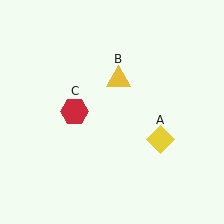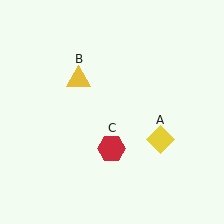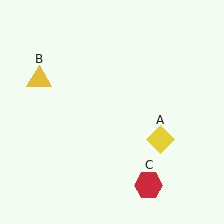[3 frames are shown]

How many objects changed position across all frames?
2 objects changed position: yellow triangle (object B), red hexagon (object C).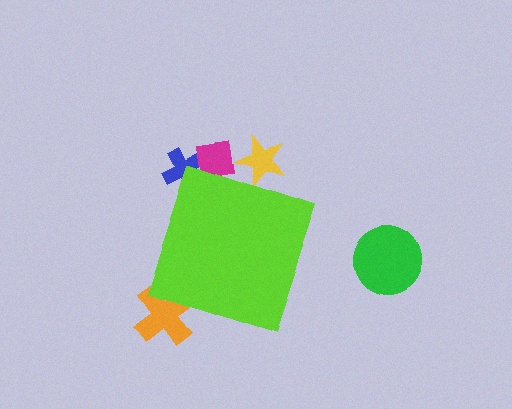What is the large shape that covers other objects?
A lime diamond.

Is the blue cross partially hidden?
Yes, the blue cross is partially hidden behind the lime diamond.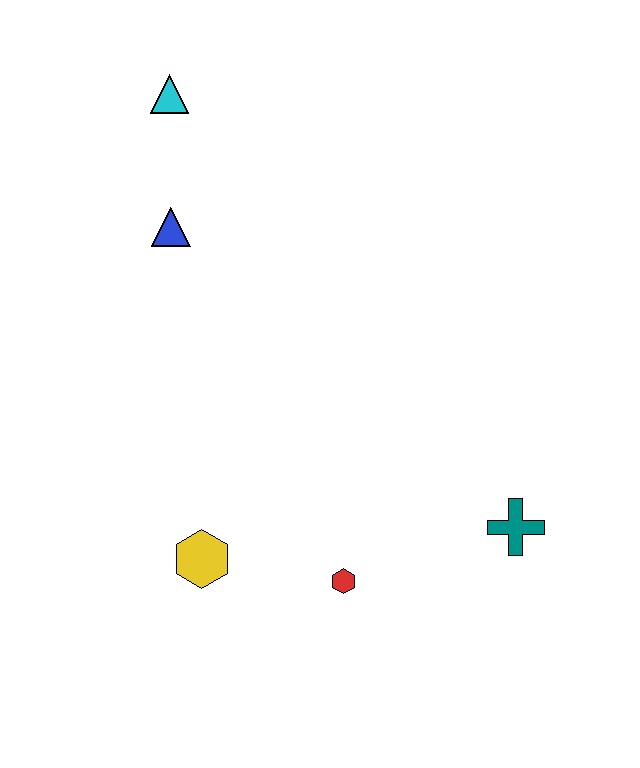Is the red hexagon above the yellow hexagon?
No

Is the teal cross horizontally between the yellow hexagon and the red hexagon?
No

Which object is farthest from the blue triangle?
The teal cross is farthest from the blue triangle.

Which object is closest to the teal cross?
The red hexagon is closest to the teal cross.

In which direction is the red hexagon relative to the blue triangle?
The red hexagon is below the blue triangle.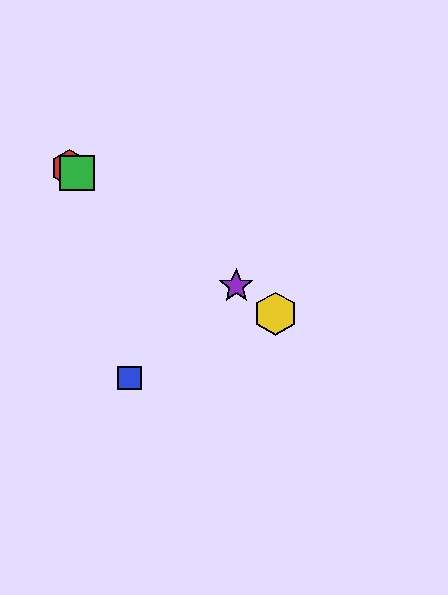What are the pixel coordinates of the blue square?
The blue square is at (130, 378).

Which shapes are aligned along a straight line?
The red hexagon, the green square, the yellow hexagon, the purple star are aligned along a straight line.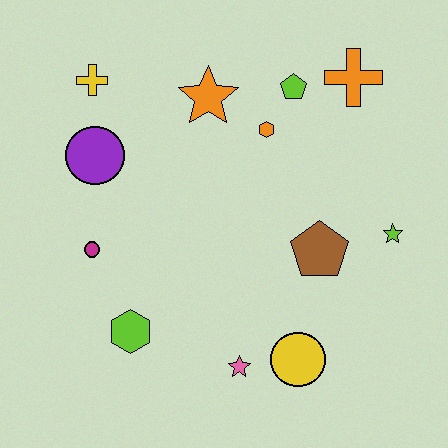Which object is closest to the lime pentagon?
The orange hexagon is closest to the lime pentagon.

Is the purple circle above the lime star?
Yes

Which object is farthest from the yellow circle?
The yellow cross is farthest from the yellow circle.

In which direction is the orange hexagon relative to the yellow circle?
The orange hexagon is above the yellow circle.